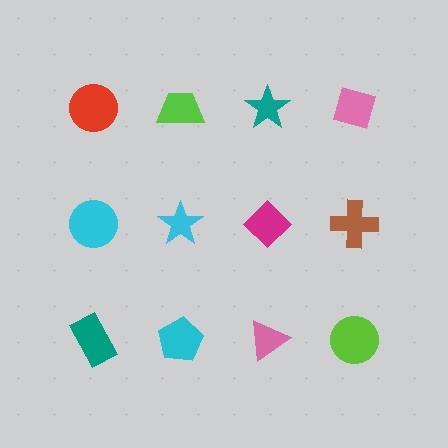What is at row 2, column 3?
A magenta diamond.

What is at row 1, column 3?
A teal star.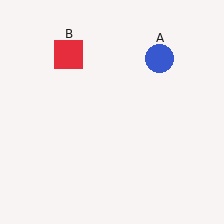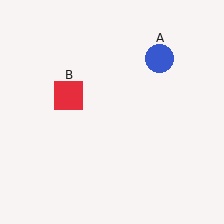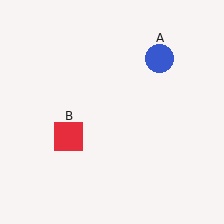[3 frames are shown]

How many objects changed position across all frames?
1 object changed position: red square (object B).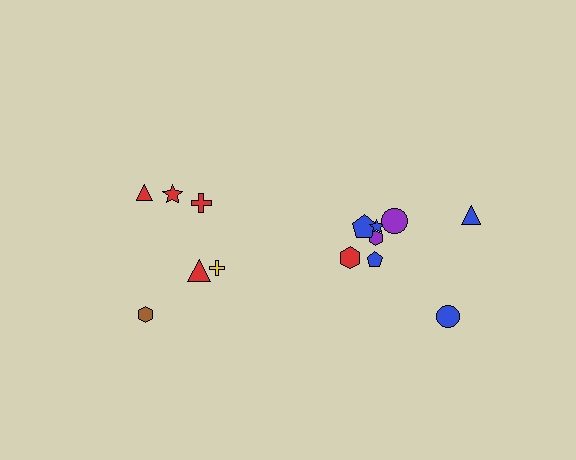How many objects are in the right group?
There are 8 objects.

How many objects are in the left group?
There are 6 objects.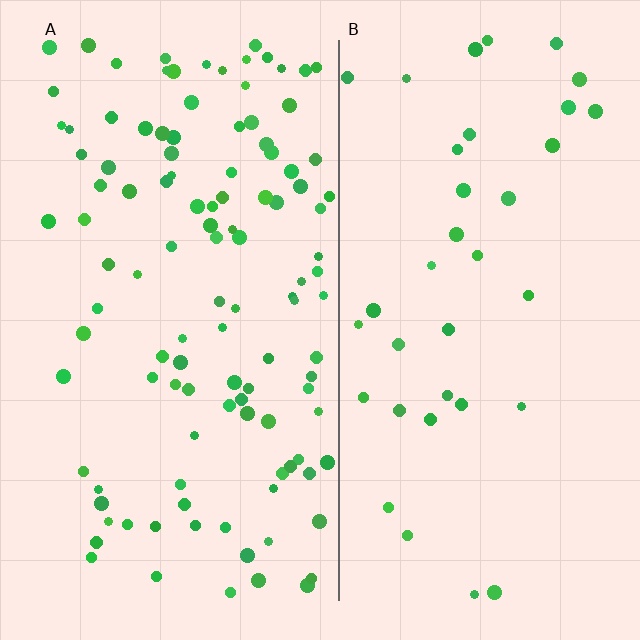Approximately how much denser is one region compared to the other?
Approximately 3.1× — region A over region B.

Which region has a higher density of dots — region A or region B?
A (the left).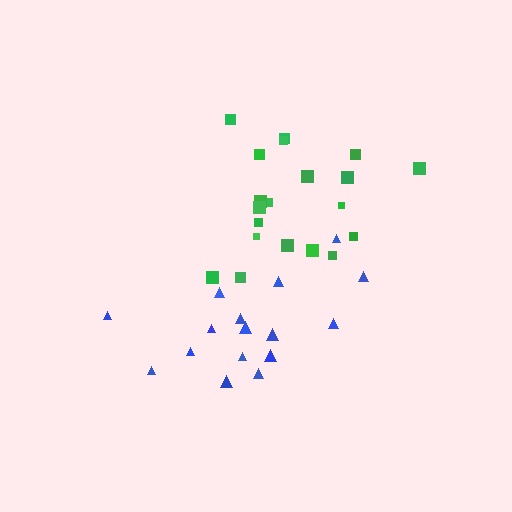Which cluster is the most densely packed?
Green.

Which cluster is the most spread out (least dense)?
Blue.